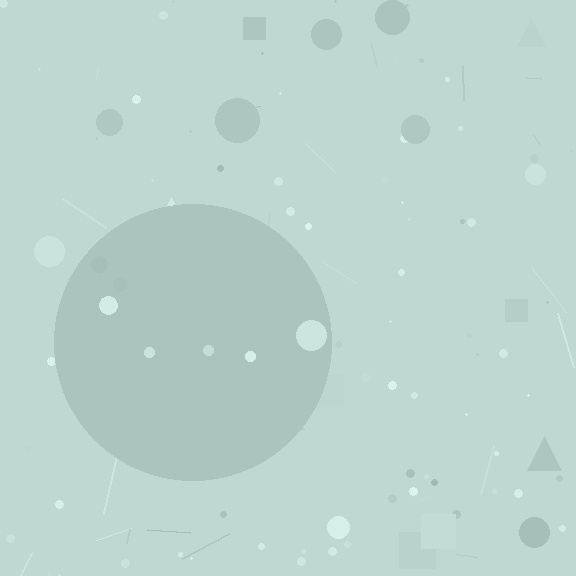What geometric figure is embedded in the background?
A circle is embedded in the background.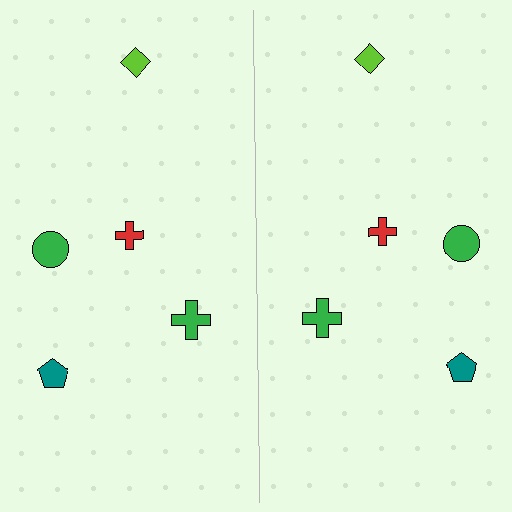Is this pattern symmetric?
Yes, this pattern has bilateral (reflection) symmetry.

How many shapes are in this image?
There are 10 shapes in this image.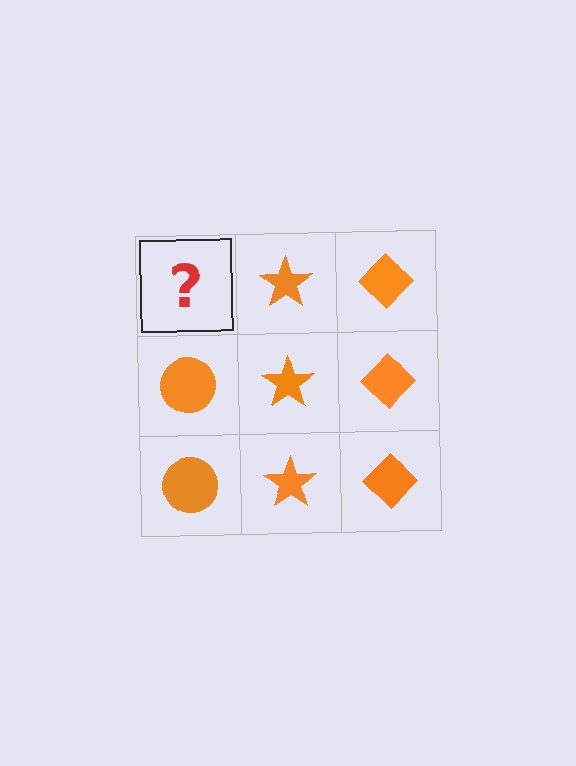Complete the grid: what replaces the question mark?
The question mark should be replaced with an orange circle.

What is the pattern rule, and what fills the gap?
The rule is that each column has a consistent shape. The gap should be filled with an orange circle.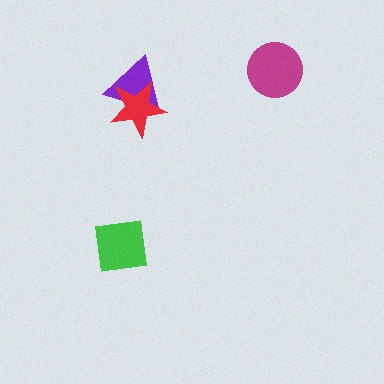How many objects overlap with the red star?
1 object overlaps with the red star.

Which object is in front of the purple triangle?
The red star is in front of the purple triangle.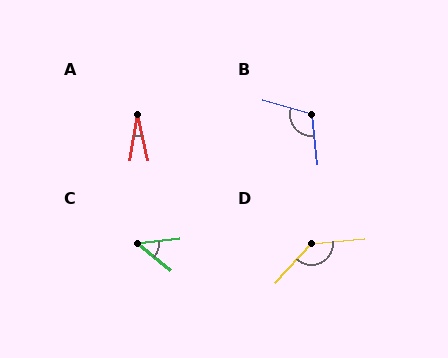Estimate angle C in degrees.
Approximately 46 degrees.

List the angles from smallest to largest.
A (23°), C (46°), B (112°), D (138°).